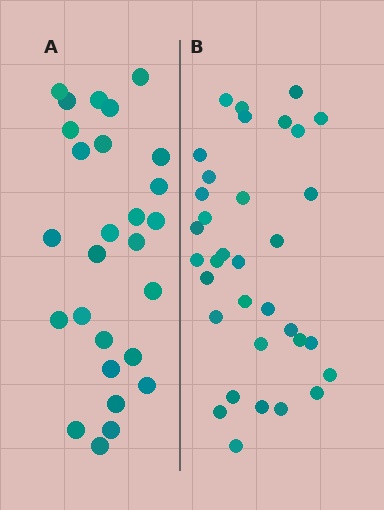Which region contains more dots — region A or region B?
Region B (the right region) has more dots.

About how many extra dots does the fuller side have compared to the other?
Region B has roughly 8 or so more dots than region A.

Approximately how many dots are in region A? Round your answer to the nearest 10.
About 30 dots. (The exact count is 27, which rounds to 30.)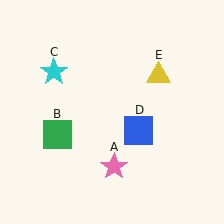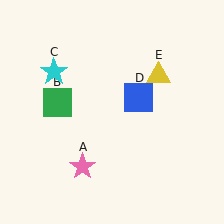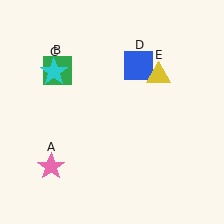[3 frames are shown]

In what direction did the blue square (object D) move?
The blue square (object D) moved up.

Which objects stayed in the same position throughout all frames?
Cyan star (object C) and yellow triangle (object E) remained stationary.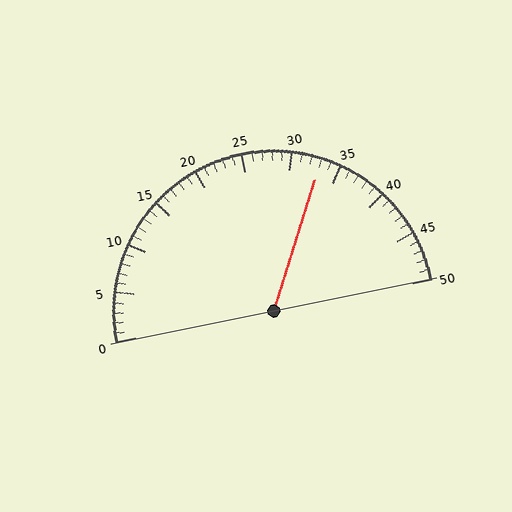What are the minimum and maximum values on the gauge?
The gauge ranges from 0 to 50.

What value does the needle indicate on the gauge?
The needle indicates approximately 33.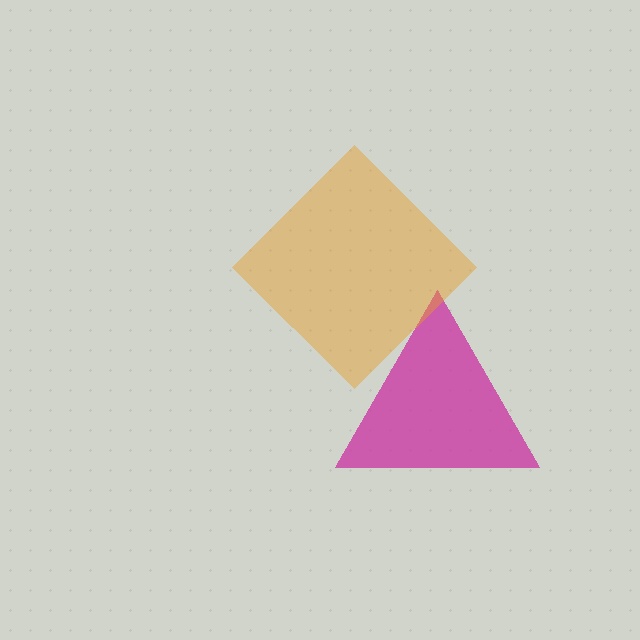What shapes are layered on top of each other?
The layered shapes are: a magenta triangle, an orange diamond.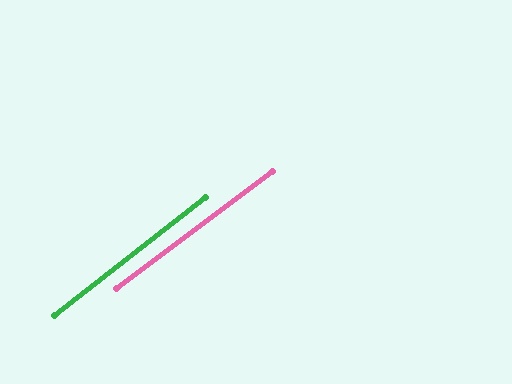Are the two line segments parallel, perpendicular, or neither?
Parallel — their directions differ by only 1.3°.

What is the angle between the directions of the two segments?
Approximately 1 degree.